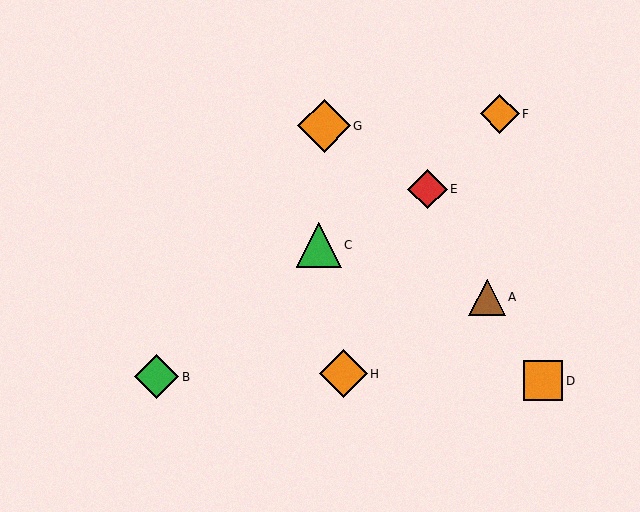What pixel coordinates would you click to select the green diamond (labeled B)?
Click at (157, 377) to select the green diamond B.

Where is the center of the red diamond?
The center of the red diamond is at (427, 189).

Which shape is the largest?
The orange diamond (labeled G) is the largest.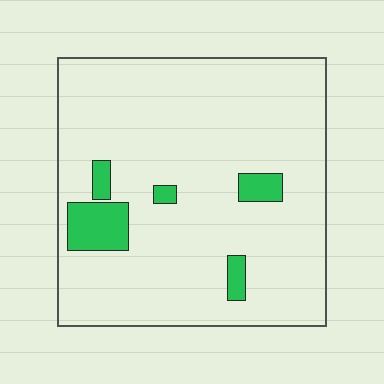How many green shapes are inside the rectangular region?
5.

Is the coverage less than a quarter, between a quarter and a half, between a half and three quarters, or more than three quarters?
Less than a quarter.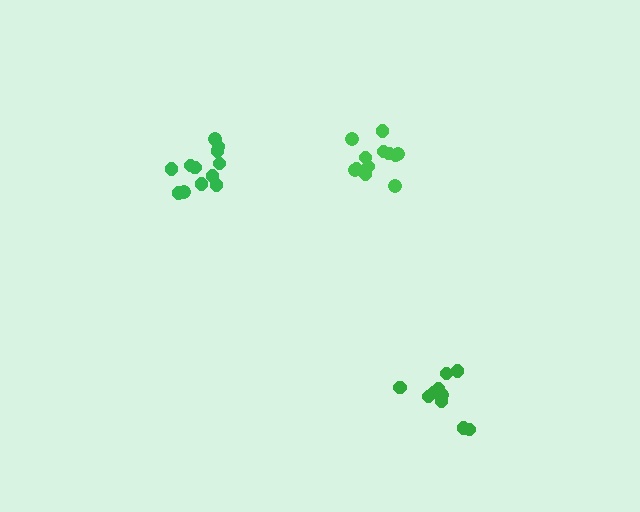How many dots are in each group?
Group 1: 10 dots, Group 2: 12 dots, Group 3: 12 dots (34 total).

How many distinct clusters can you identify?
There are 3 distinct clusters.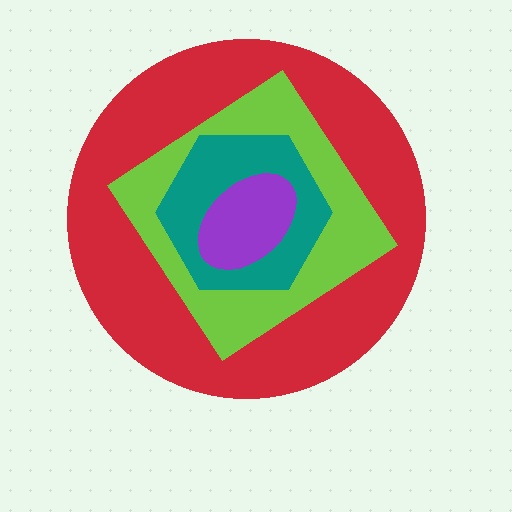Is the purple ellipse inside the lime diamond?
Yes.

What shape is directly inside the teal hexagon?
The purple ellipse.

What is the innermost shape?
The purple ellipse.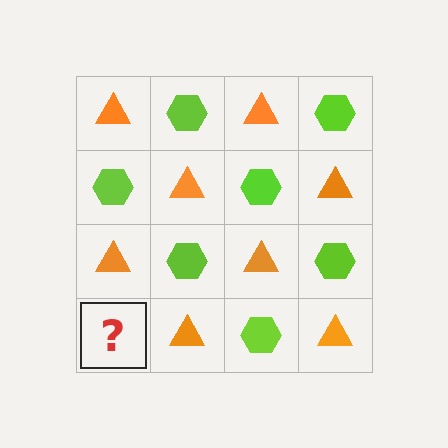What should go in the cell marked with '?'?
The missing cell should contain a lime hexagon.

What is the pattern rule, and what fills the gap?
The rule is that it alternates orange triangle and lime hexagon in a checkerboard pattern. The gap should be filled with a lime hexagon.